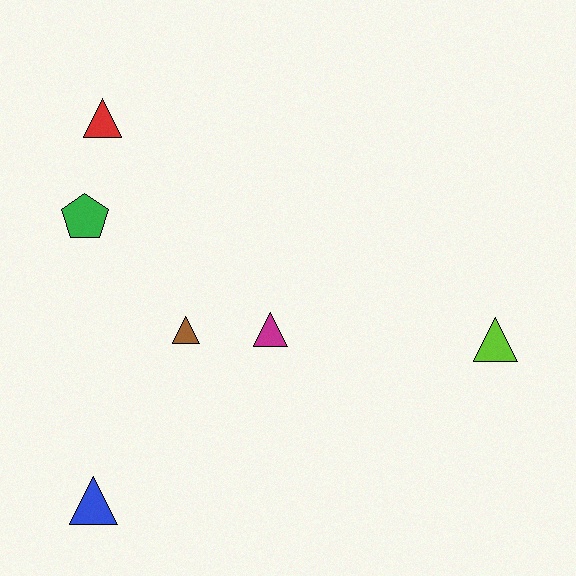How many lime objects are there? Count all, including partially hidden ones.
There is 1 lime object.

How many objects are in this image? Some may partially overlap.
There are 6 objects.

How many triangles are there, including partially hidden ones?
There are 5 triangles.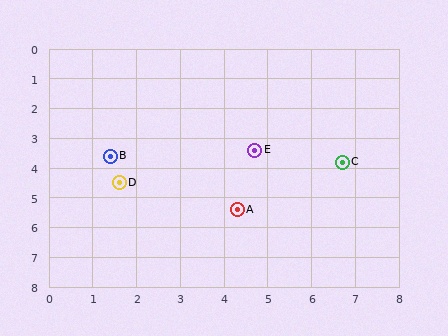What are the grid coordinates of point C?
Point C is at approximately (6.7, 3.8).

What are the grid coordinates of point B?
Point B is at approximately (1.4, 3.6).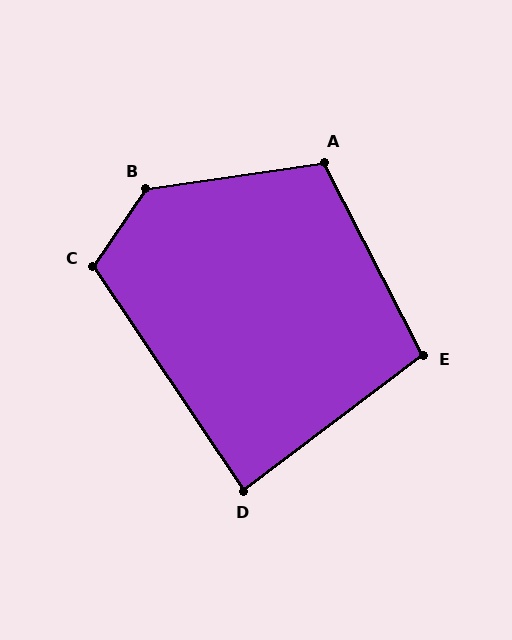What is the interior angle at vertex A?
Approximately 109 degrees (obtuse).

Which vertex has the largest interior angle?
B, at approximately 132 degrees.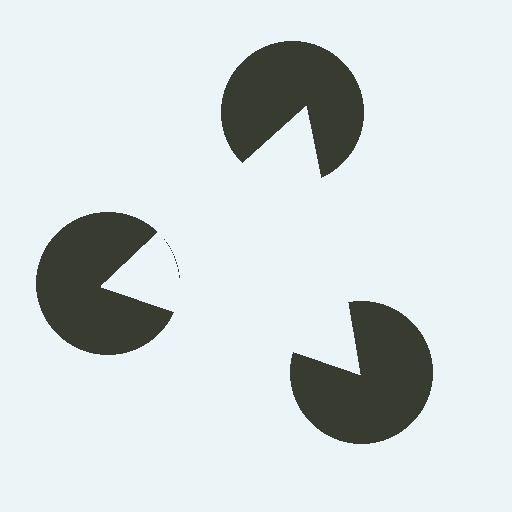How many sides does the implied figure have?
3 sides.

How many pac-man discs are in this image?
There are 3 — one at each vertex of the illusory triangle.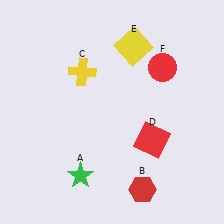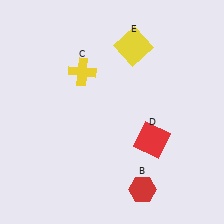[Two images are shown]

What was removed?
The red circle (F), the green star (A) were removed in Image 2.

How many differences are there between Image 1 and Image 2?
There are 2 differences between the two images.